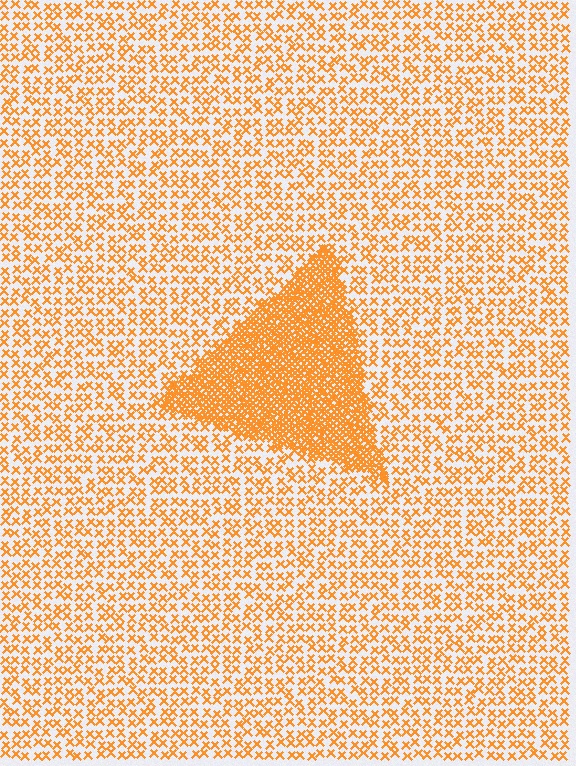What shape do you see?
I see a triangle.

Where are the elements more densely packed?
The elements are more densely packed inside the triangle boundary.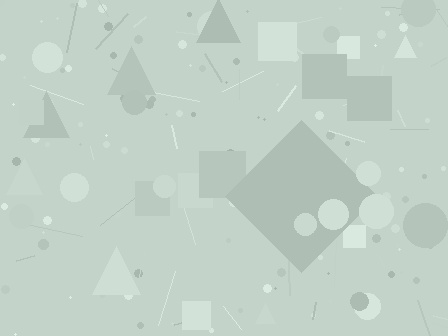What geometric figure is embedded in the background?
A diamond is embedded in the background.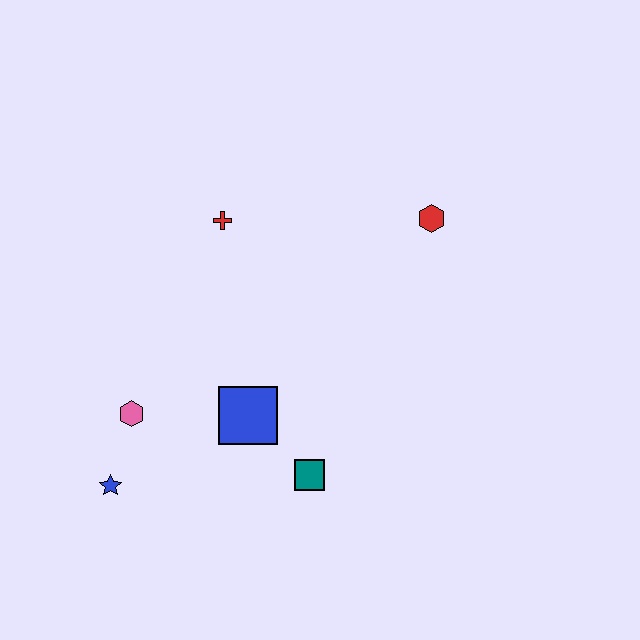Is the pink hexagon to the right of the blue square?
No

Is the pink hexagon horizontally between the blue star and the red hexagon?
Yes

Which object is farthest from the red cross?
The blue star is farthest from the red cross.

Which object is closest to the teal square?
The blue square is closest to the teal square.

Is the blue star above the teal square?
No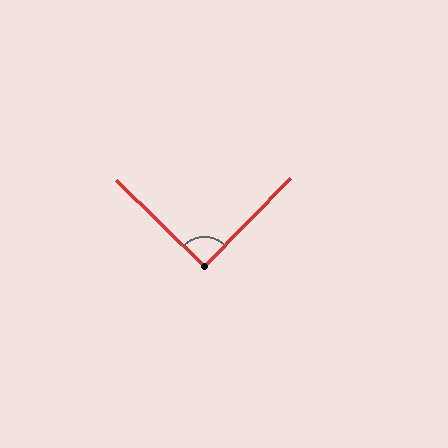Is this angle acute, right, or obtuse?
It is approximately a right angle.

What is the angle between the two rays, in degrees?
Approximately 90 degrees.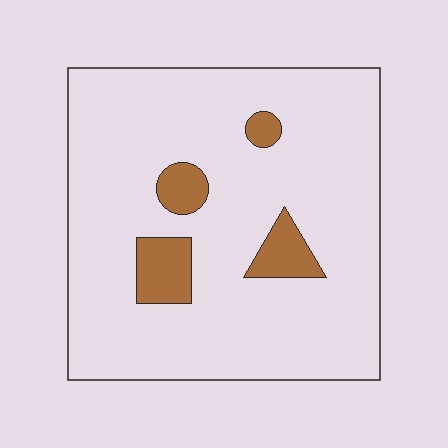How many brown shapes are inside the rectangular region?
4.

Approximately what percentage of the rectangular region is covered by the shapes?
Approximately 10%.